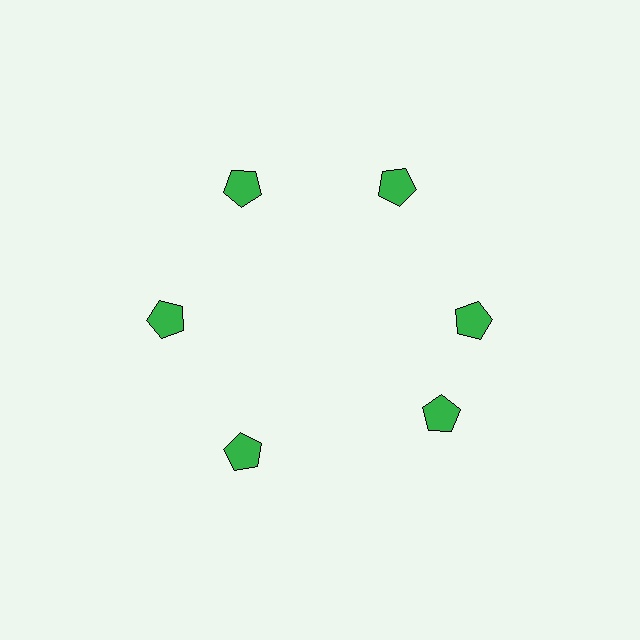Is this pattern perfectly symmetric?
No. The 6 green pentagons are arranged in a ring, but one element near the 5 o'clock position is rotated out of alignment along the ring, breaking the 6-fold rotational symmetry.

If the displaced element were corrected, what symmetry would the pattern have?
It would have 6-fold rotational symmetry — the pattern would map onto itself every 60 degrees.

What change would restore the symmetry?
The symmetry would be restored by rotating it back into even spacing with its neighbors so that all 6 pentagons sit at equal angles and equal distance from the center.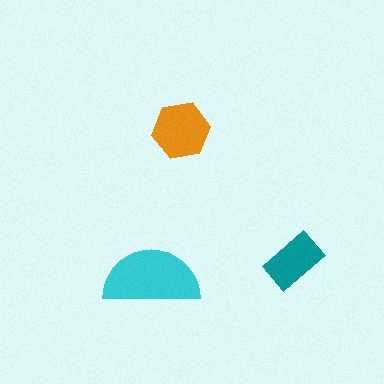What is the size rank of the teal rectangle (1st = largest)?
3rd.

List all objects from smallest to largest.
The teal rectangle, the orange hexagon, the cyan semicircle.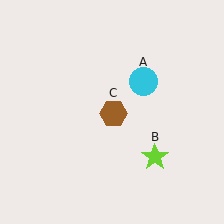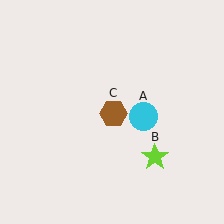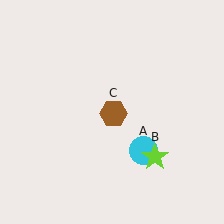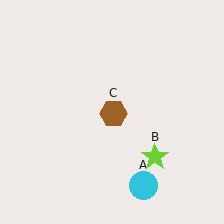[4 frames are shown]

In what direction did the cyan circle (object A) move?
The cyan circle (object A) moved down.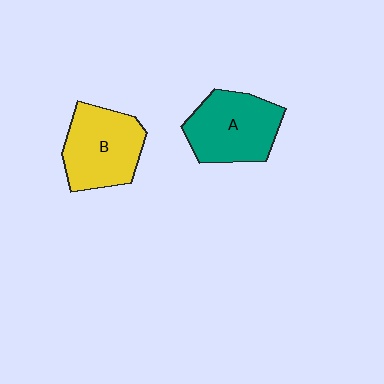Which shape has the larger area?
Shape A (teal).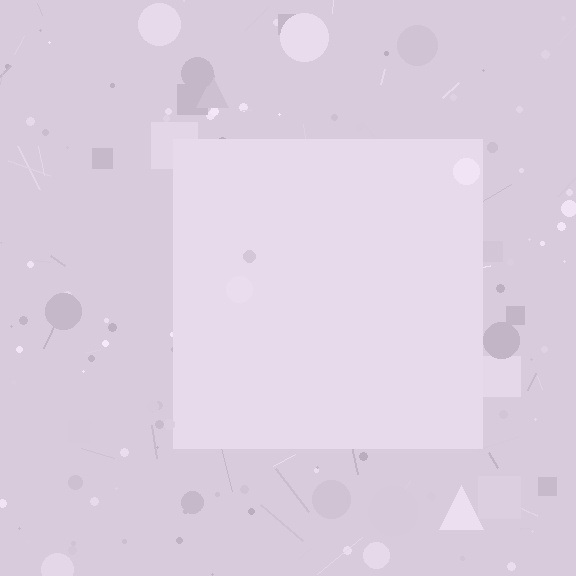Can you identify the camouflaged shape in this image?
The camouflaged shape is a square.